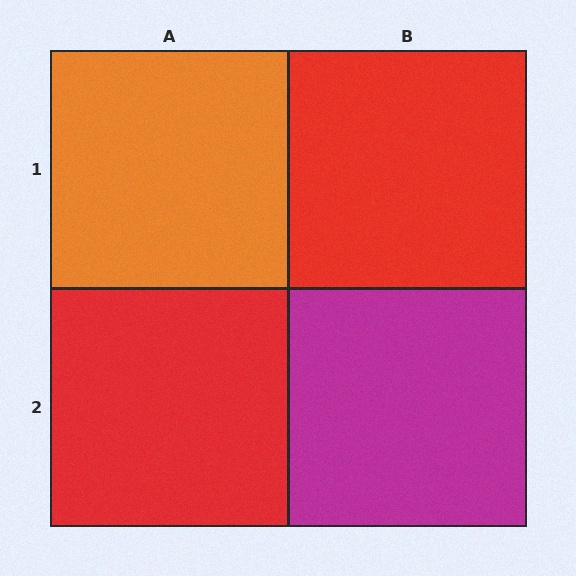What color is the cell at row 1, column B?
Red.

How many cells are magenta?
1 cell is magenta.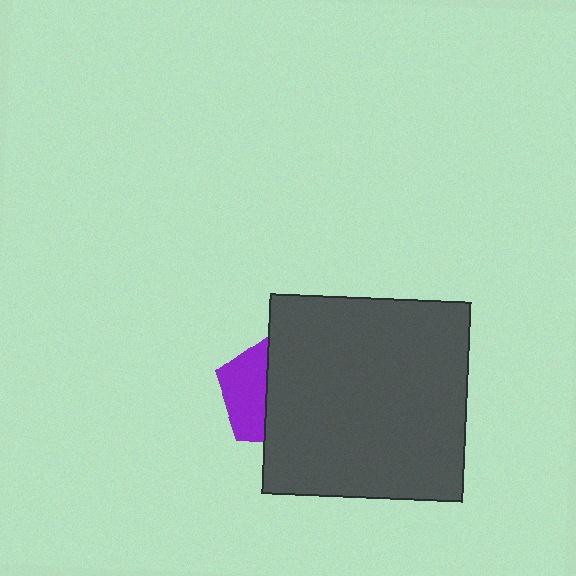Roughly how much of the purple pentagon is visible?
A small part of it is visible (roughly 40%).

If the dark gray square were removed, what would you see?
You would see the complete purple pentagon.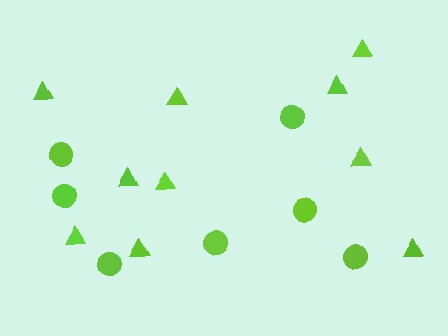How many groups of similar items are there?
There are 2 groups: one group of circles (7) and one group of triangles (10).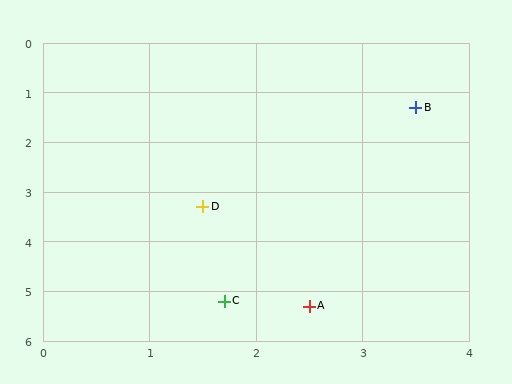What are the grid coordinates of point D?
Point D is at approximately (1.5, 3.3).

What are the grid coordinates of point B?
Point B is at approximately (3.5, 1.3).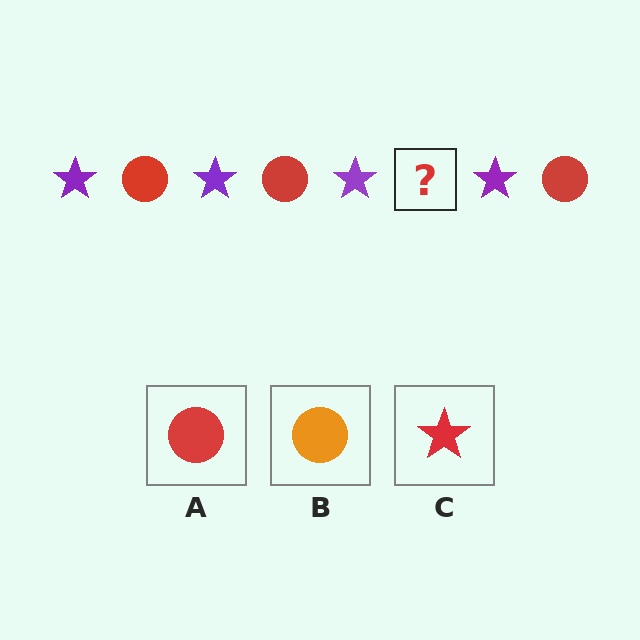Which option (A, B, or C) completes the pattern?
A.